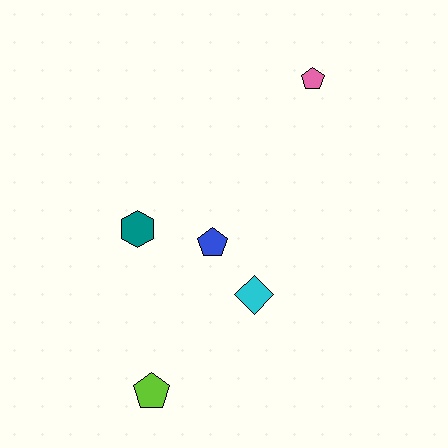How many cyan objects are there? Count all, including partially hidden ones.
There is 1 cyan object.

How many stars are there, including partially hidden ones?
There are no stars.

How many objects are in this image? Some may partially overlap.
There are 5 objects.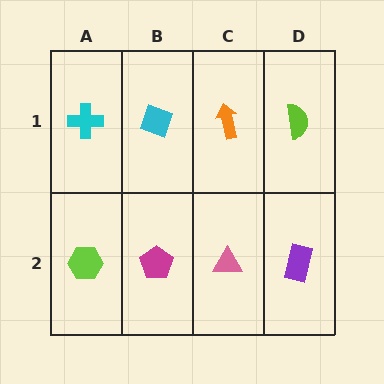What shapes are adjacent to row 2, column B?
A cyan diamond (row 1, column B), a lime hexagon (row 2, column A), a pink triangle (row 2, column C).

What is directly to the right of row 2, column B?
A pink triangle.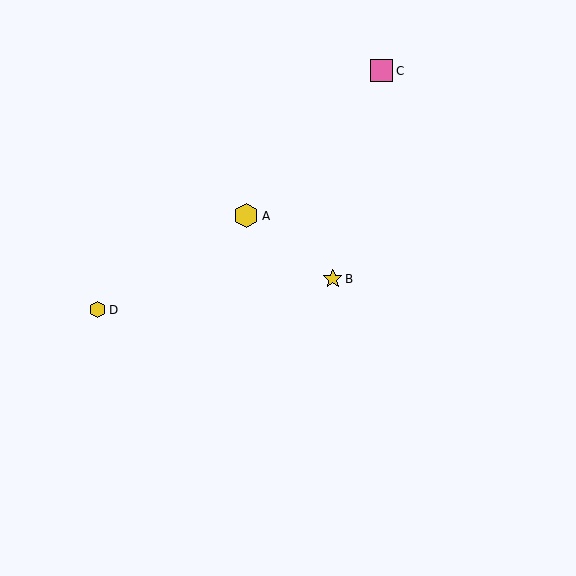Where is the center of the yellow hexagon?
The center of the yellow hexagon is at (246, 216).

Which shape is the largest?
The yellow hexagon (labeled A) is the largest.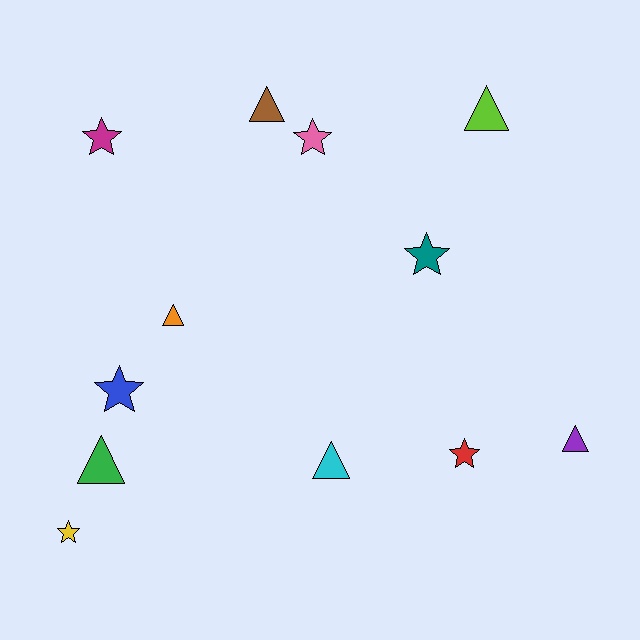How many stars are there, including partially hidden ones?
There are 6 stars.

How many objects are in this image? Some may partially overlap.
There are 12 objects.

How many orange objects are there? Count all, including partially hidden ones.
There is 1 orange object.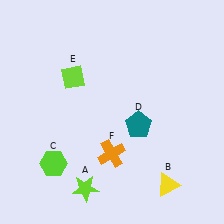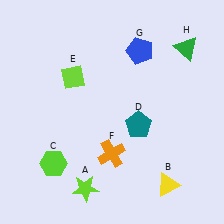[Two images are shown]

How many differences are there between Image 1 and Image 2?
There are 2 differences between the two images.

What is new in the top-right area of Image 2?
A blue pentagon (G) was added in the top-right area of Image 2.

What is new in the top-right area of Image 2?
A green triangle (H) was added in the top-right area of Image 2.